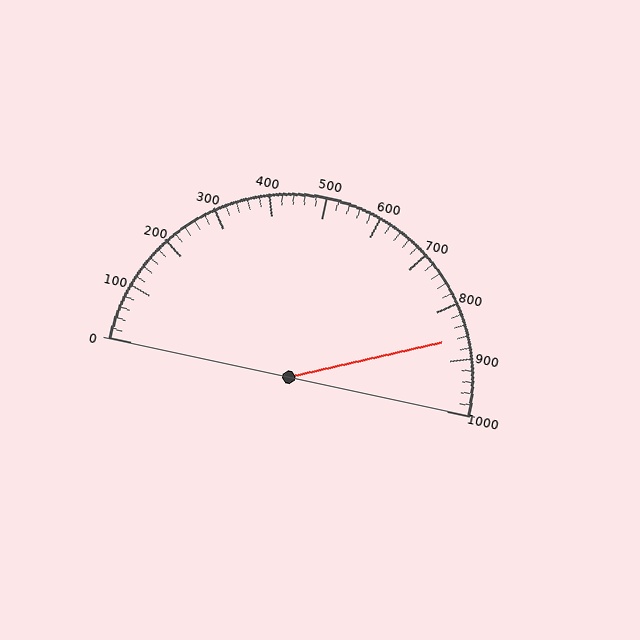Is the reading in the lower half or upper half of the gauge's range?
The reading is in the upper half of the range (0 to 1000).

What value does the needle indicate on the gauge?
The needle indicates approximately 860.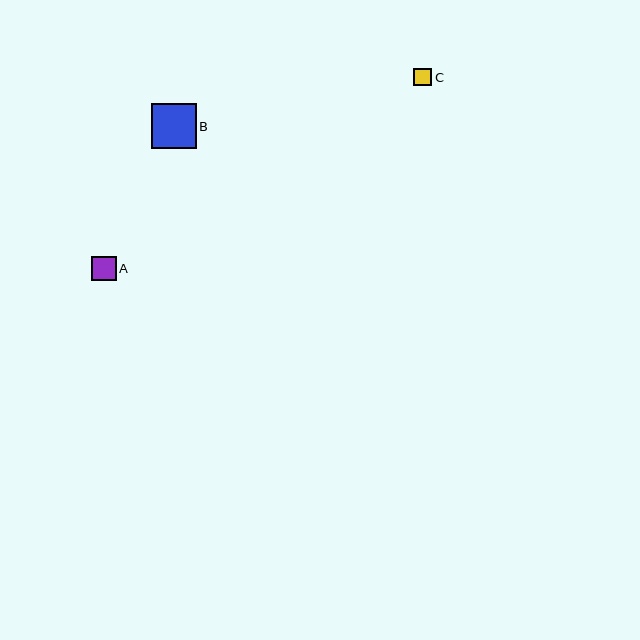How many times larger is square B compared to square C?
Square B is approximately 2.5 times the size of square C.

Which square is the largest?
Square B is the largest with a size of approximately 45 pixels.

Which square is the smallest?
Square C is the smallest with a size of approximately 18 pixels.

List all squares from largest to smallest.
From largest to smallest: B, A, C.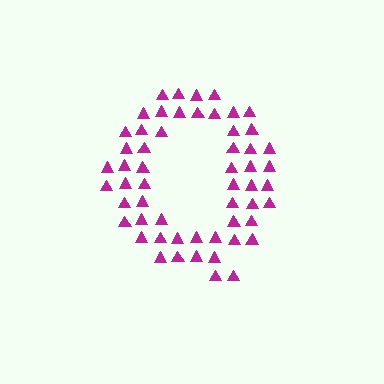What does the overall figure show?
The overall figure shows the letter Q.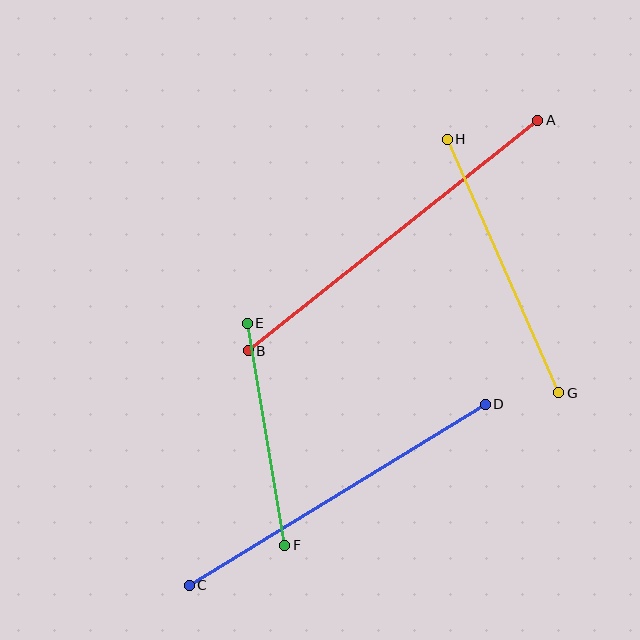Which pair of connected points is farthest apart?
Points A and B are farthest apart.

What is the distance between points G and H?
The distance is approximately 277 pixels.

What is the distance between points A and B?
The distance is approximately 370 pixels.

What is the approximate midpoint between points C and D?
The midpoint is at approximately (337, 495) pixels.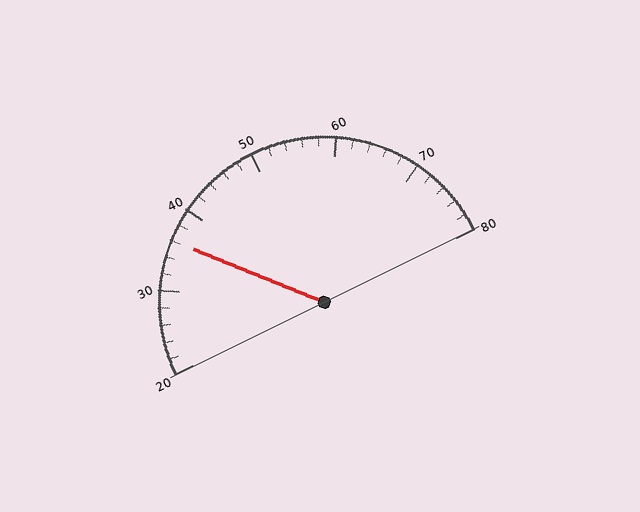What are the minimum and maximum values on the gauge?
The gauge ranges from 20 to 80.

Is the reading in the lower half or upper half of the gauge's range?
The reading is in the lower half of the range (20 to 80).